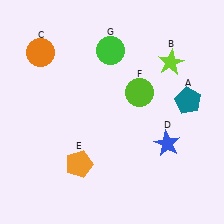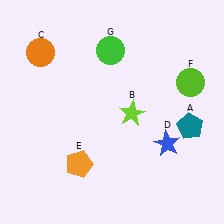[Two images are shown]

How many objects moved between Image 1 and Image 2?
3 objects moved between the two images.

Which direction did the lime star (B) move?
The lime star (B) moved down.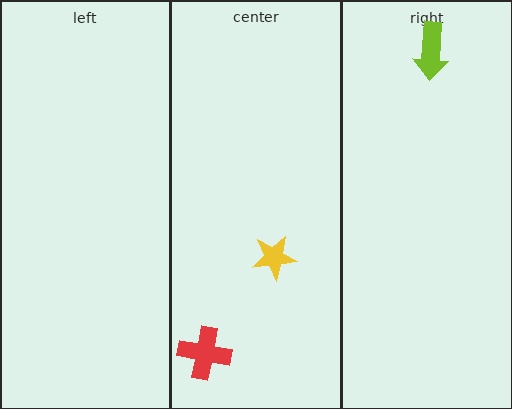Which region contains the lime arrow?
The right region.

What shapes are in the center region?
The yellow star, the red cross.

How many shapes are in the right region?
1.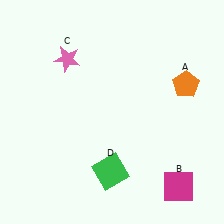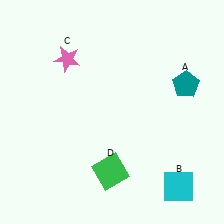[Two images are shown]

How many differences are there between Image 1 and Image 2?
There are 2 differences between the two images.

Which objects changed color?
A changed from orange to teal. B changed from magenta to cyan.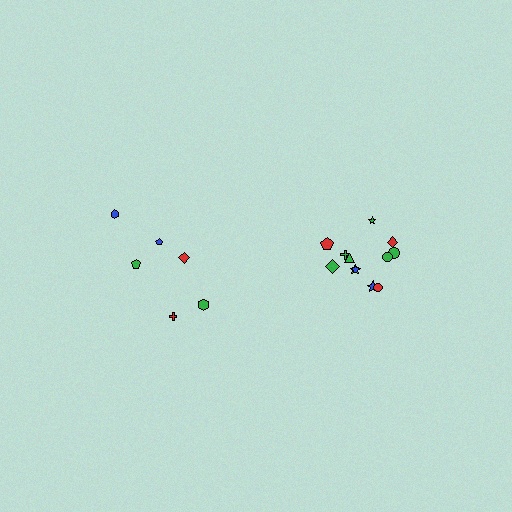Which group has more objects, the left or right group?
The right group.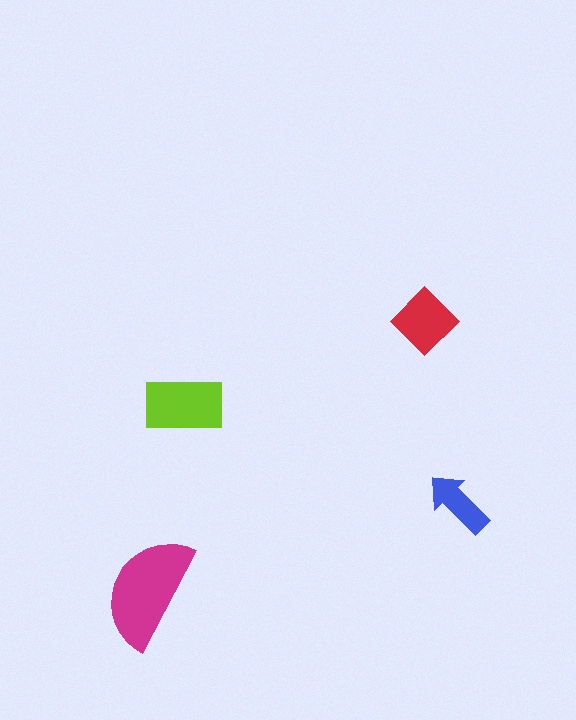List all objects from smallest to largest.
The blue arrow, the red diamond, the lime rectangle, the magenta semicircle.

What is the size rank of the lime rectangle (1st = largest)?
2nd.